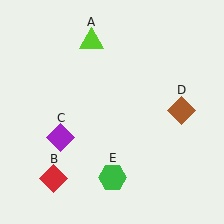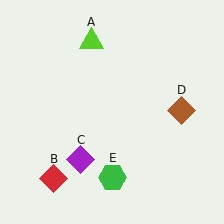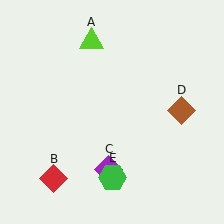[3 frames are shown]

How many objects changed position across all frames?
1 object changed position: purple diamond (object C).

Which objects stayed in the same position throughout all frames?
Lime triangle (object A) and red diamond (object B) and brown diamond (object D) and green hexagon (object E) remained stationary.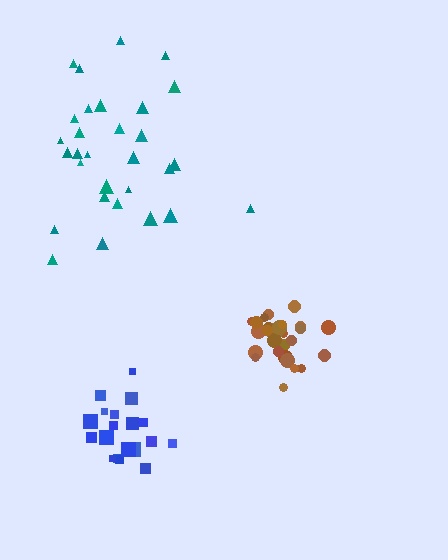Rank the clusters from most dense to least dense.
brown, blue, teal.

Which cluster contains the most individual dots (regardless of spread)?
Teal (31).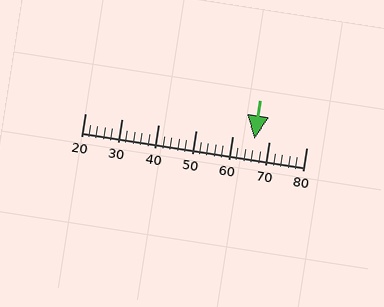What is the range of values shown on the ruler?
The ruler shows values from 20 to 80.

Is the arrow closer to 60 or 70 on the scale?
The arrow is closer to 70.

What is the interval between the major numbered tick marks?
The major tick marks are spaced 10 units apart.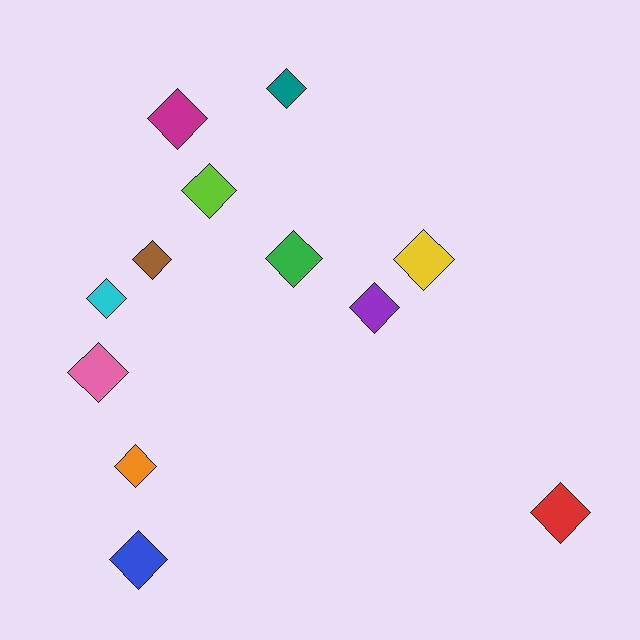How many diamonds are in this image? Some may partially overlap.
There are 12 diamonds.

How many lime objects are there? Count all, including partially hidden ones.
There is 1 lime object.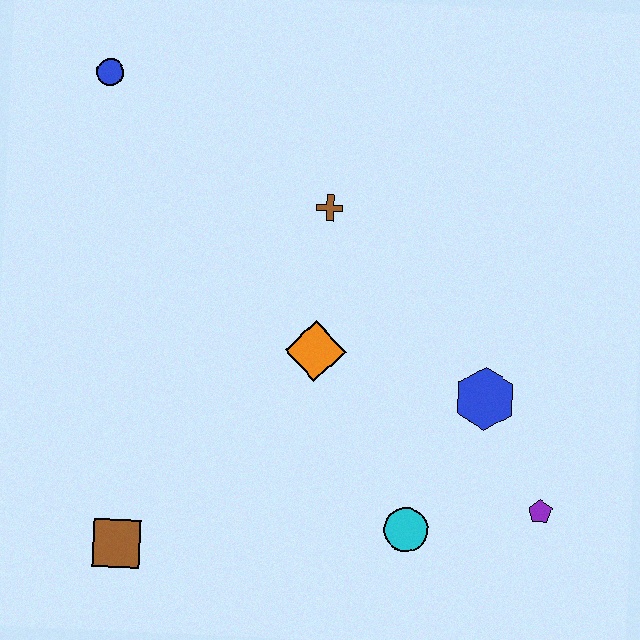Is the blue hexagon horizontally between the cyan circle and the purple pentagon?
Yes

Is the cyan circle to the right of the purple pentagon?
No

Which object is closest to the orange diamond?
The brown cross is closest to the orange diamond.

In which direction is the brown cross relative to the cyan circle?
The brown cross is above the cyan circle.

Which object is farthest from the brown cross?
The brown square is farthest from the brown cross.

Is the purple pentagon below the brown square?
No